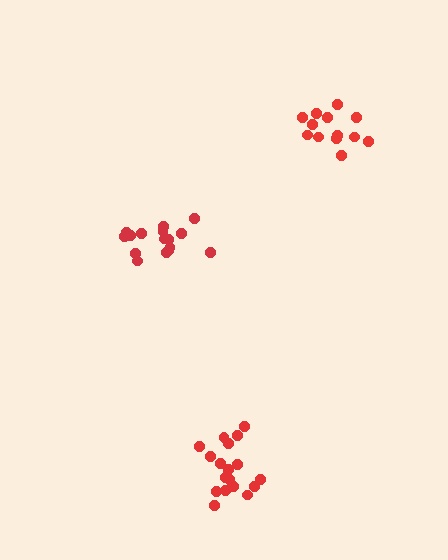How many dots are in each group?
Group 1: 16 dots, Group 2: 18 dots, Group 3: 13 dots (47 total).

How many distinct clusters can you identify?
There are 3 distinct clusters.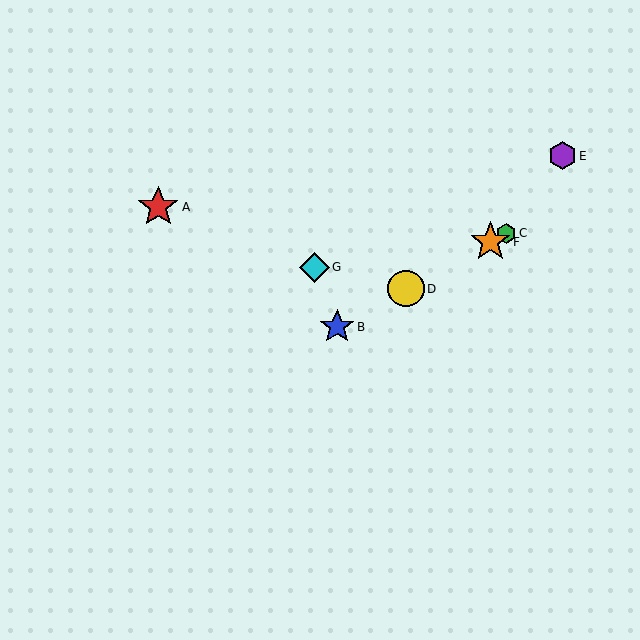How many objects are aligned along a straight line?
4 objects (B, C, D, F) are aligned along a straight line.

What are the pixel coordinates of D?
Object D is at (406, 289).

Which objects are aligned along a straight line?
Objects B, C, D, F are aligned along a straight line.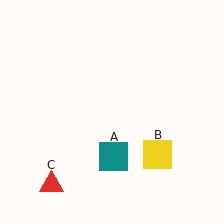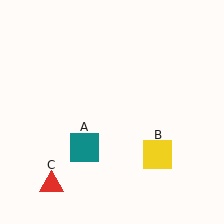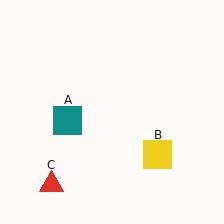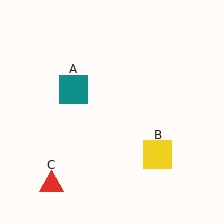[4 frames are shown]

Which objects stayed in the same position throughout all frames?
Yellow square (object B) and red triangle (object C) remained stationary.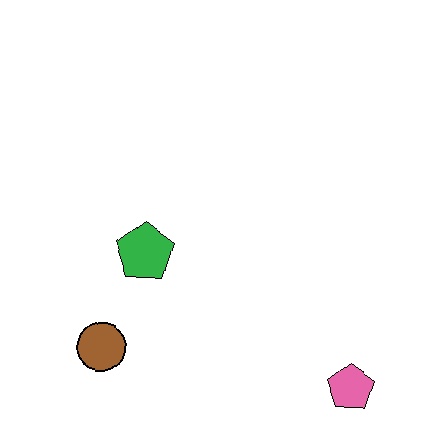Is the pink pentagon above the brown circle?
No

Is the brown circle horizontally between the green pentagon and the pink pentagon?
No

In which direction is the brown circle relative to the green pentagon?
The brown circle is below the green pentagon.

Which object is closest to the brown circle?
The green pentagon is closest to the brown circle.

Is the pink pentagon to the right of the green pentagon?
Yes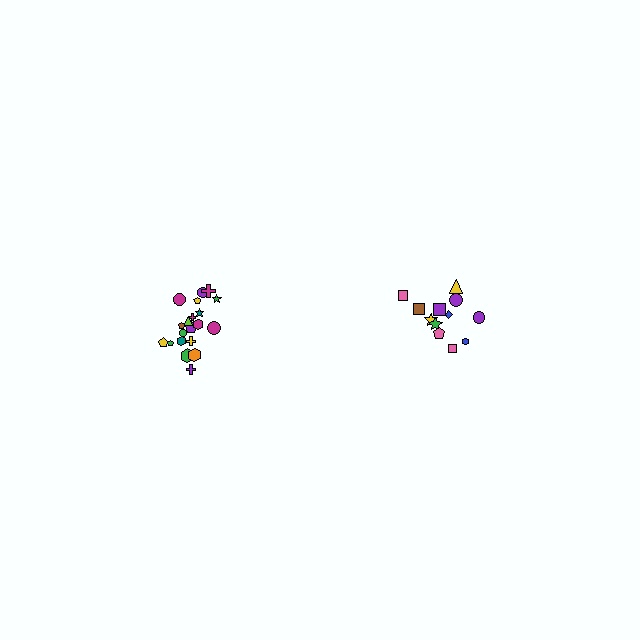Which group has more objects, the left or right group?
The left group.